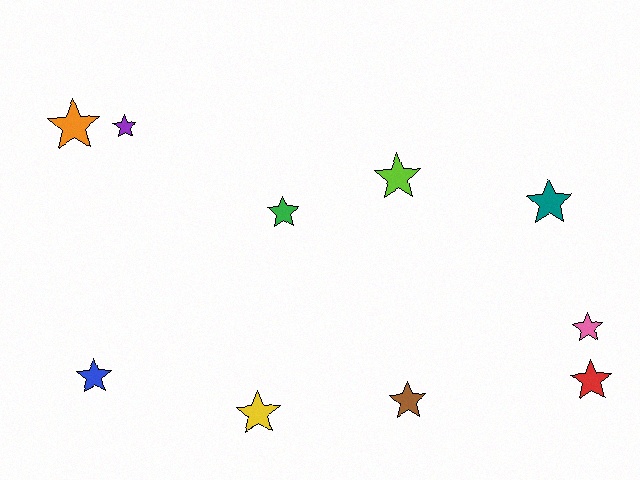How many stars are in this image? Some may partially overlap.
There are 10 stars.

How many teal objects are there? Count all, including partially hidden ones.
There is 1 teal object.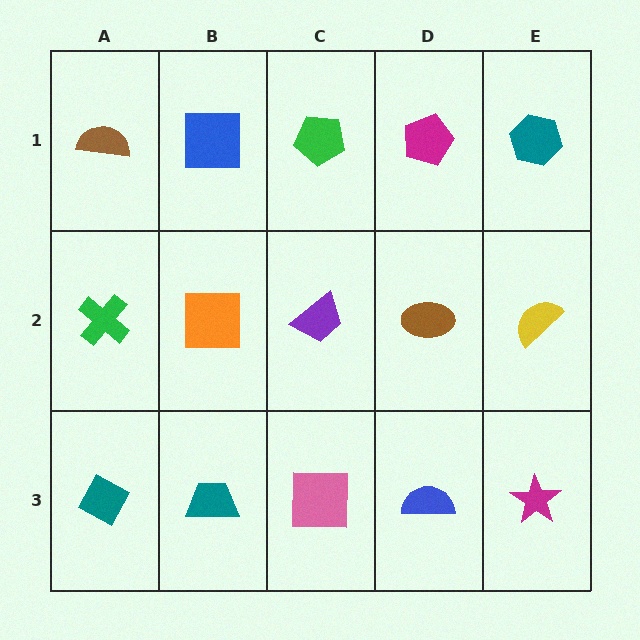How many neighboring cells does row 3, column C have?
3.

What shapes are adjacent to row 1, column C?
A purple trapezoid (row 2, column C), a blue square (row 1, column B), a magenta pentagon (row 1, column D).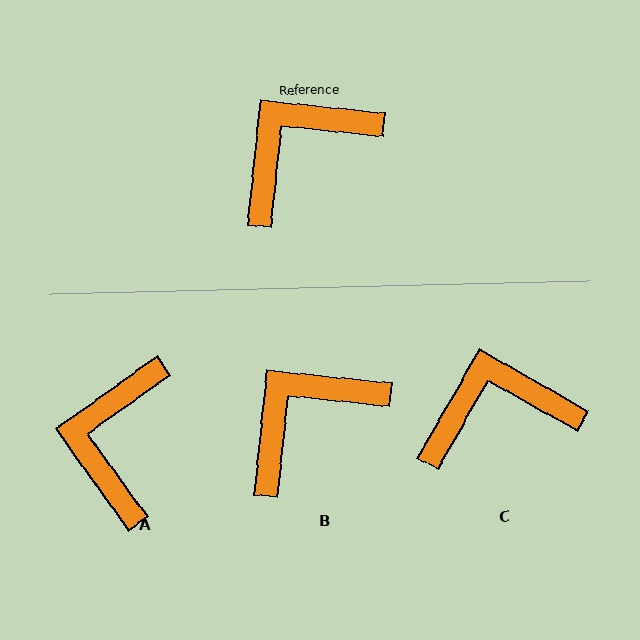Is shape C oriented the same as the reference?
No, it is off by about 24 degrees.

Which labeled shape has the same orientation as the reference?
B.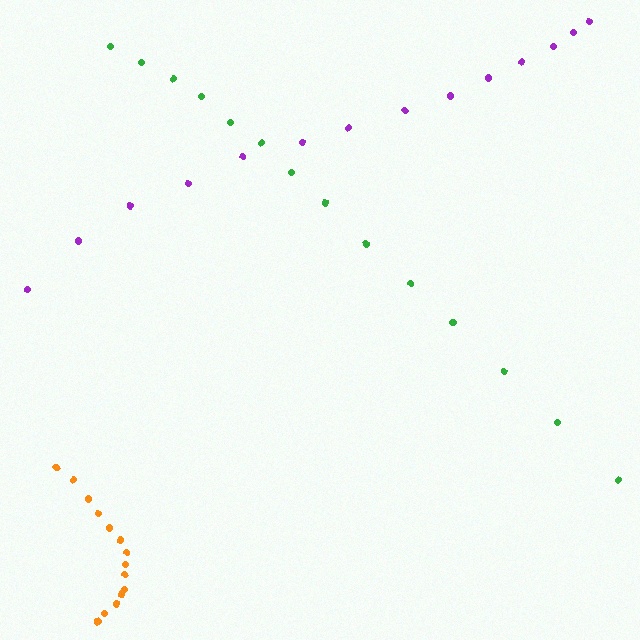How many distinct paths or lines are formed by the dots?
There are 3 distinct paths.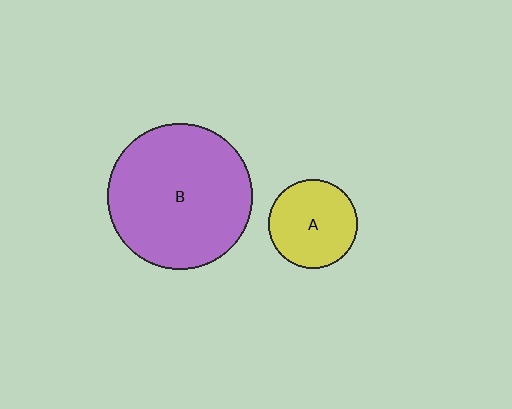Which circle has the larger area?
Circle B (purple).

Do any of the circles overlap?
No, none of the circles overlap.